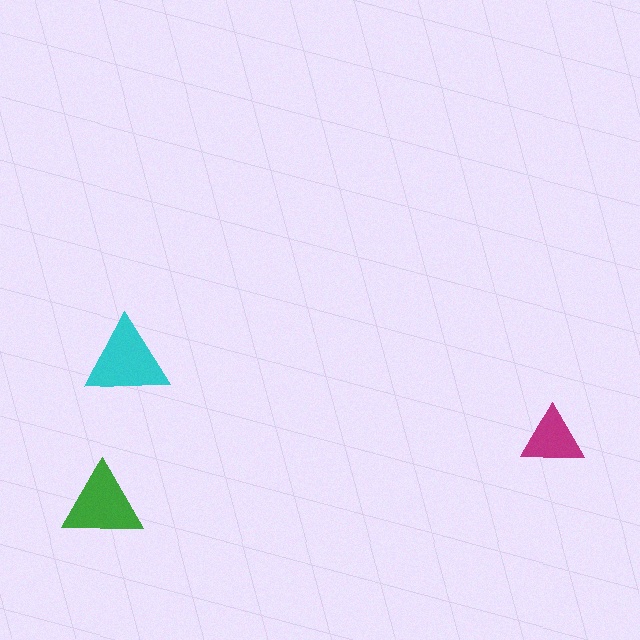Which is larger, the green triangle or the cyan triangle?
The cyan one.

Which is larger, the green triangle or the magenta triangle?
The green one.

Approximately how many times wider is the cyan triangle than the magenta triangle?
About 1.5 times wider.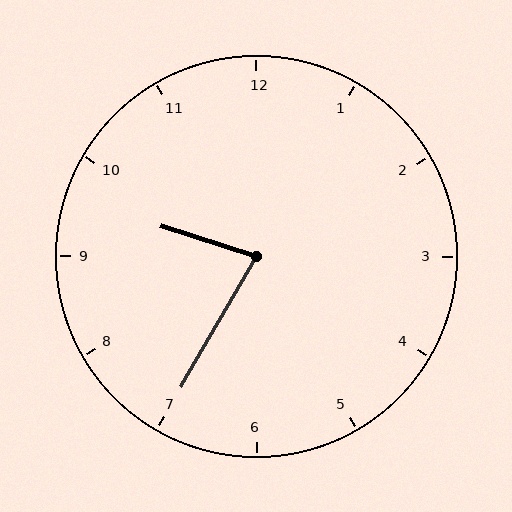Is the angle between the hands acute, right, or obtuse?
It is acute.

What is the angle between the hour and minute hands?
Approximately 78 degrees.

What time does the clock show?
9:35.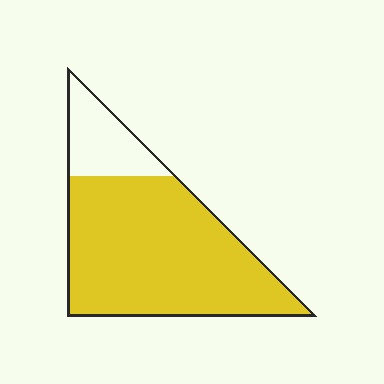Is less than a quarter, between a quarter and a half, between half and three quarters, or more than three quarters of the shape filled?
More than three quarters.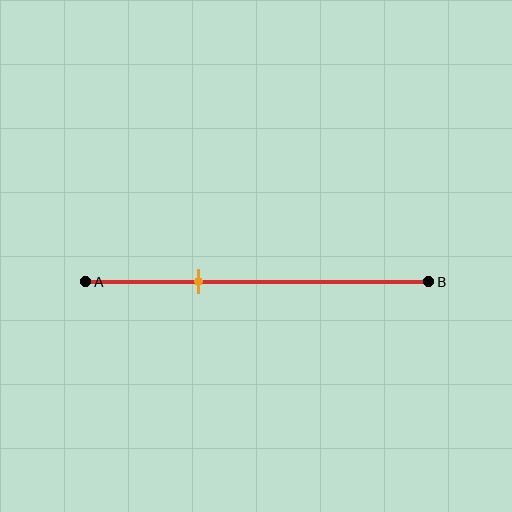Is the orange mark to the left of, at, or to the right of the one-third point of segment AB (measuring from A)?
The orange mark is approximately at the one-third point of segment AB.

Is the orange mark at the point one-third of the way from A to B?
Yes, the mark is approximately at the one-third point.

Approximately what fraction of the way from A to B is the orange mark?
The orange mark is approximately 35% of the way from A to B.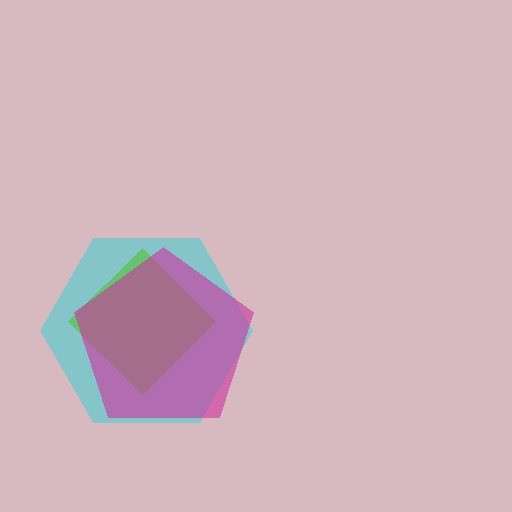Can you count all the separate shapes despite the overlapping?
Yes, there are 3 separate shapes.